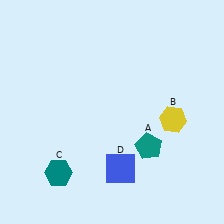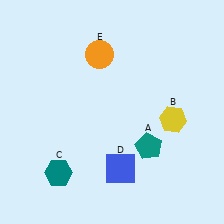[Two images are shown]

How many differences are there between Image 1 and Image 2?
There is 1 difference between the two images.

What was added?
An orange circle (E) was added in Image 2.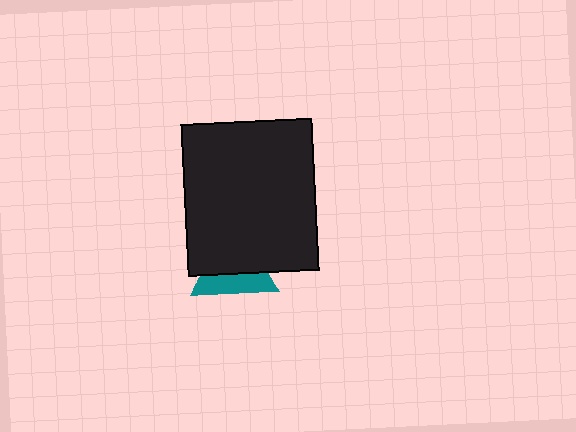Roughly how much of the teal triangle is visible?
A small part of it is visible (roughly 44%).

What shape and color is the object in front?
The object in front is a black rectangle.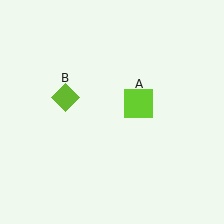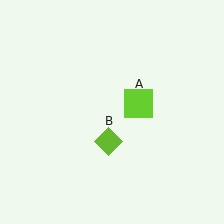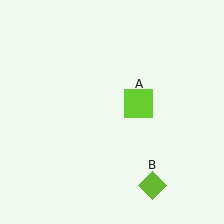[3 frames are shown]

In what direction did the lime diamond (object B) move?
The lime diamond (object B) moved down and to the right.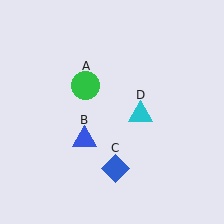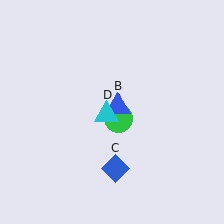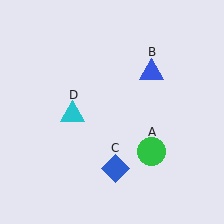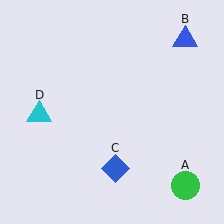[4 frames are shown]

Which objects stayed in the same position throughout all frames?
Blue diamond (object C) remained stationary.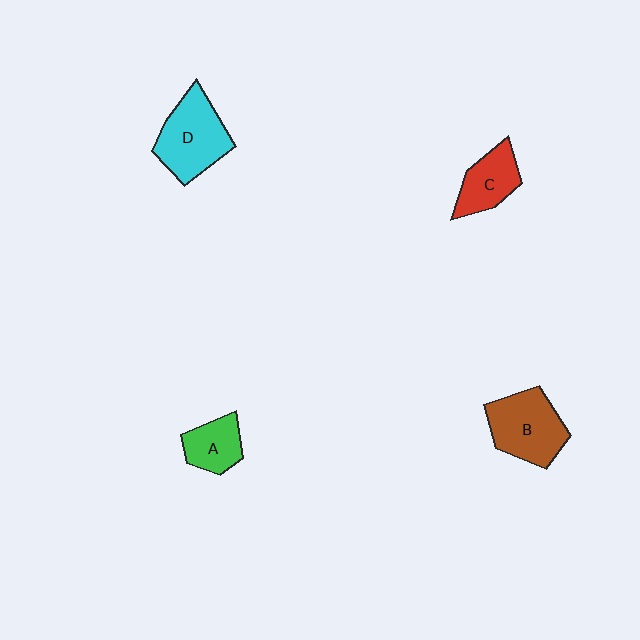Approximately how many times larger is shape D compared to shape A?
Approximately 1.8 times.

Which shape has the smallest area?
Shape A (green).